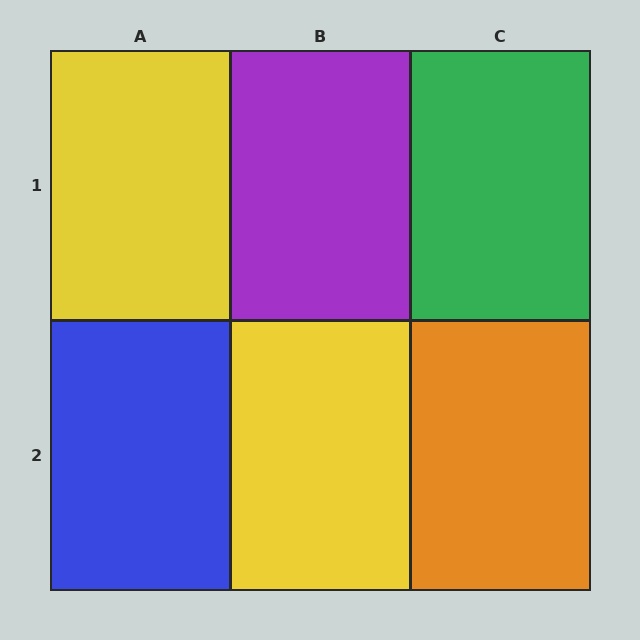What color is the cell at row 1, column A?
Yellow.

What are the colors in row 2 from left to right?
Blue, yellow, orange.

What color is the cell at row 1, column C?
Green.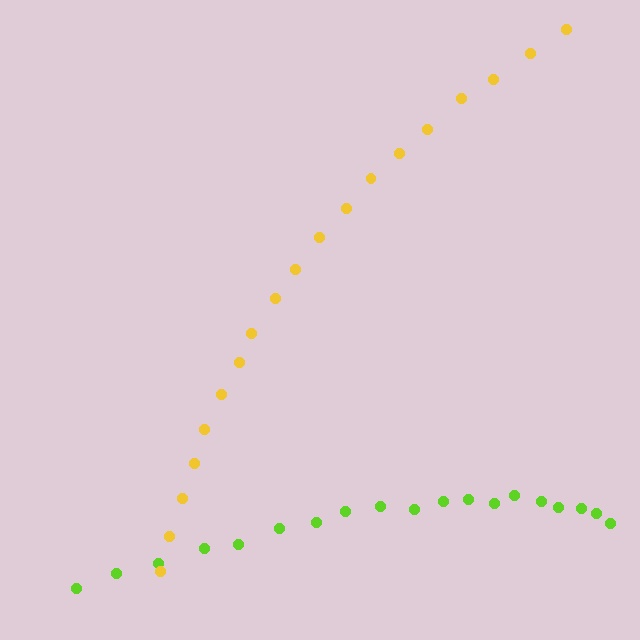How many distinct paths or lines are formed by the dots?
There are 2 distinct paths.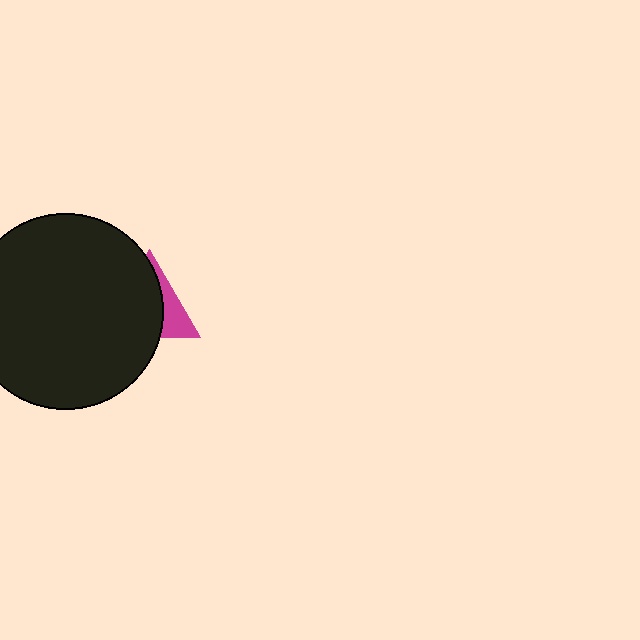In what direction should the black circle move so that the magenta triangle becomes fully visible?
The black circle should move left. That is the shortest direction to clear the overlap and leave the magenta triangle fully visible.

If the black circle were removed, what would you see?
You would see the complete magenta triangle.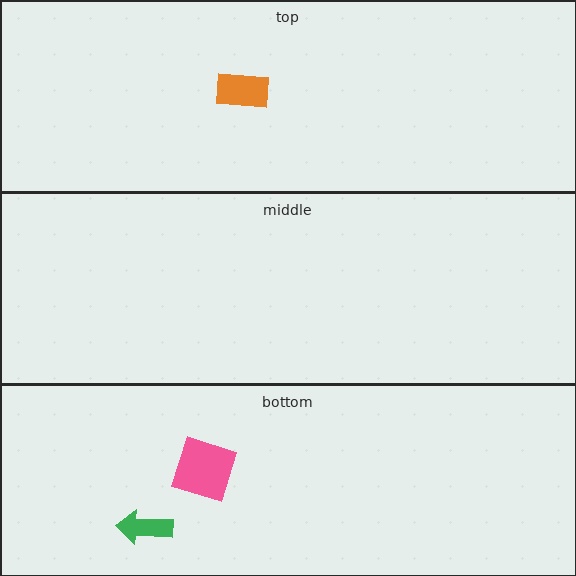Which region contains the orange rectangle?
The top region.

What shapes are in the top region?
The orange rectangle.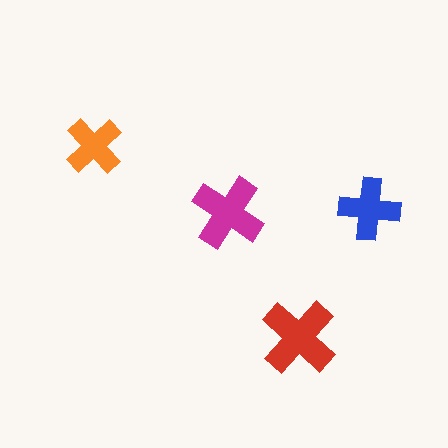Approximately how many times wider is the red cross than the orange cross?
About 1.5 times wider.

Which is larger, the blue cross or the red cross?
The red one.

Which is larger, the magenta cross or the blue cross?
The magenta one.